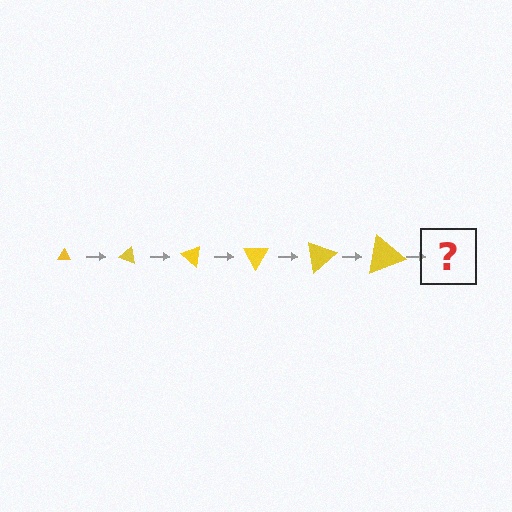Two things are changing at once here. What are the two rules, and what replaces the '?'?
The two rules are that the triangle grows larger each step and it rotates 20 degrees each step. The '?' should be a triangle, larger than the previous one and rotated 120 degrees from the start.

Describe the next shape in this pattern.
It should be a triangle, larger than the previous one and rotated 120 degrees from the start.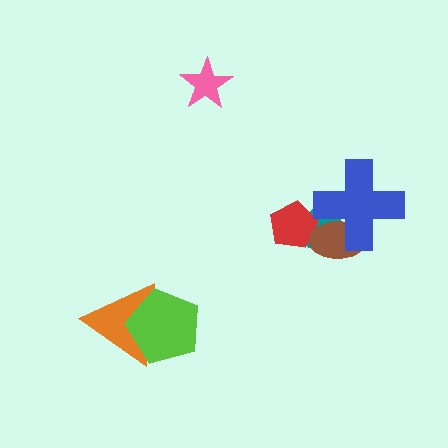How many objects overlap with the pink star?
0 objects overlap with the pink star.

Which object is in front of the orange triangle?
The lime pentagon is in front of the orange triangle.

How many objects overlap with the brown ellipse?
3 objects overlap with the brown ellipse.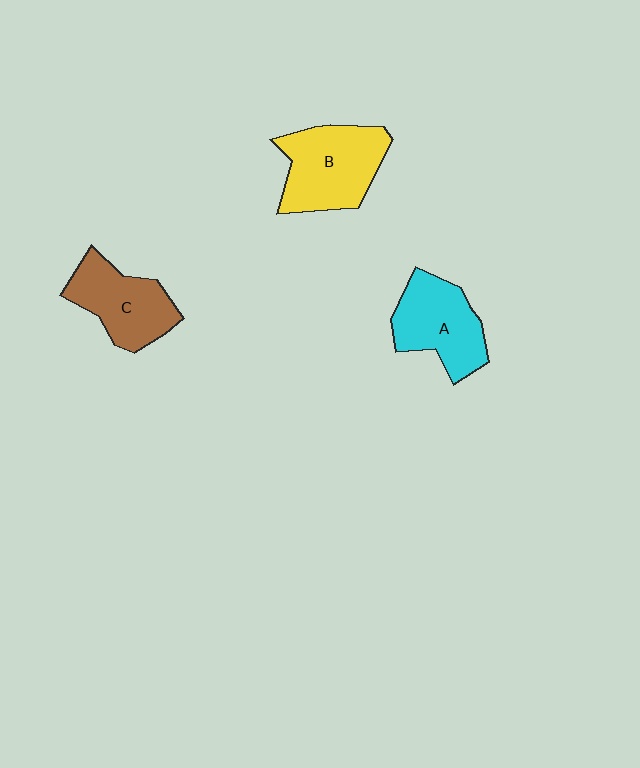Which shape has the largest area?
Shape B (yellow).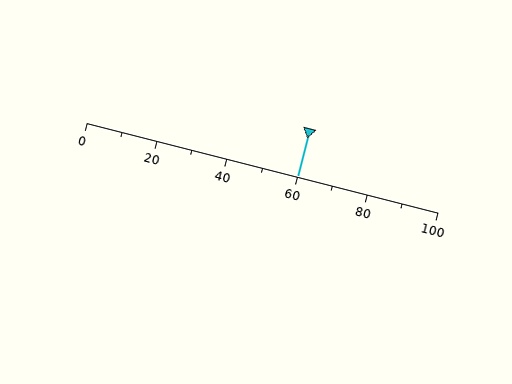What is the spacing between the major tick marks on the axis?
The major ticks are spaced 20 apart.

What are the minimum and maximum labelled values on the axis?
The axis runs from 0 to 100.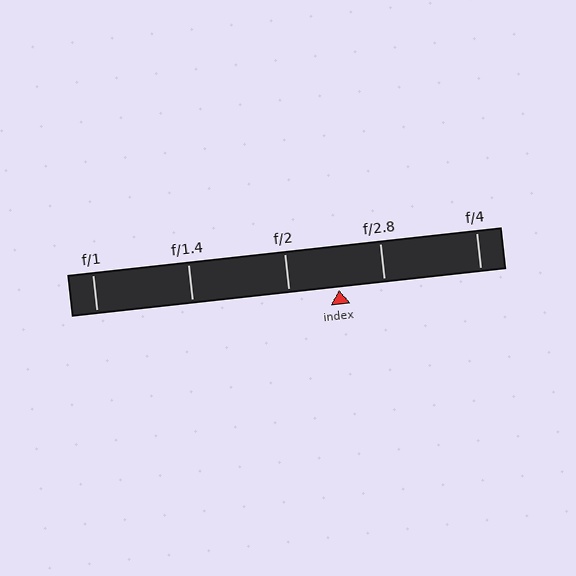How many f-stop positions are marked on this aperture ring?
There are 5 f-stop positions marked.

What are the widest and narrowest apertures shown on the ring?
The widest aperture shown is f/1 and the narrowest is f/4.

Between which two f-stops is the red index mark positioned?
The index mark is between f/2 and f/2.8.